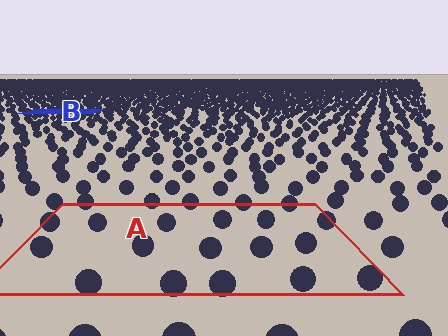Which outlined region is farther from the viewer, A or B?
Region B is farther from the viewer — the texture elements inside it appear smaller and more densely packed.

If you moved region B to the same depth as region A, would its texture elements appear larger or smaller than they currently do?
They would appear larger. At a closer depth, the same texture elements are projected at a bigger on-screen size.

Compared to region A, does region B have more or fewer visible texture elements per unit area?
Region B has more texture elements per unit area — they are packed more densely because it is farther away.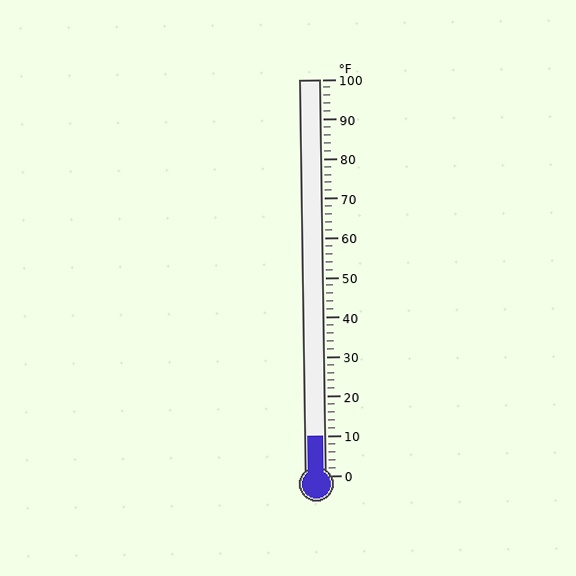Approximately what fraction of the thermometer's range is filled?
The thermometer is filled to approximately 10% of its range.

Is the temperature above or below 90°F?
The temperature is below 90°F.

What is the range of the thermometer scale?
The thermometer scale ranges from 0°F to 100°F.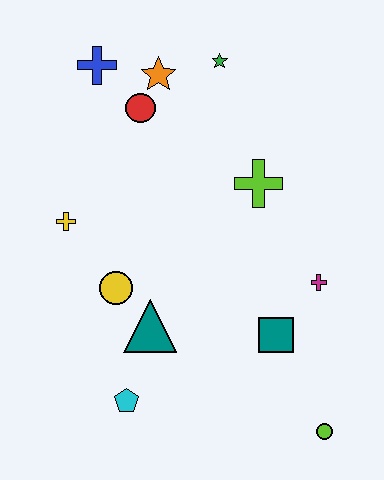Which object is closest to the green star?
The orange star is closest to the green star.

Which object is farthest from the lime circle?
The blue cross is farthest from the lime circle.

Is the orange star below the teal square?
No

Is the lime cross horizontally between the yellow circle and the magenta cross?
Yes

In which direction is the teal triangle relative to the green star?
The teal triangle is below the green star.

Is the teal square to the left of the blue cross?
No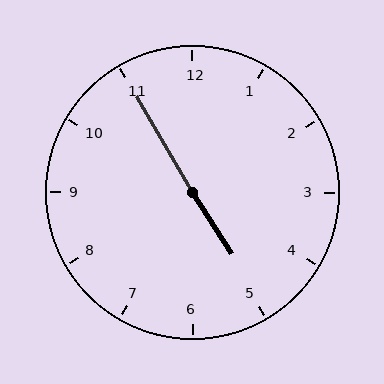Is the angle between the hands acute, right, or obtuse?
It is obtuse.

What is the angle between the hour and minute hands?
Approximately 178 degrees.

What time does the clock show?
4:55.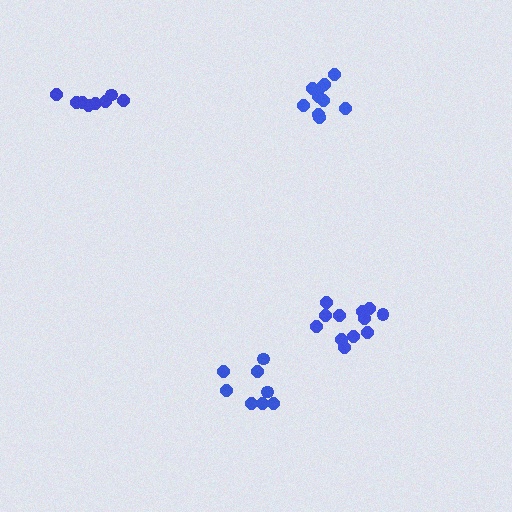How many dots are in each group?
Group 1: 8 dots, Group 2: 12 dots, Group 3: 10 dots, Group 4: 8 dots (38 total).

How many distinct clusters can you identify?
There are 4 distinct clusters.